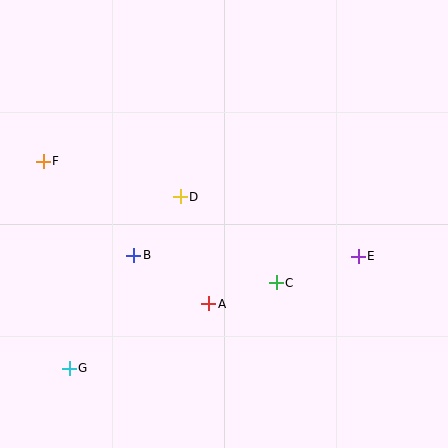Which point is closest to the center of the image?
Point D at (180, 197) is closest to the center.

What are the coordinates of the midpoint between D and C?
The midpoint between D and C is at (228, 240).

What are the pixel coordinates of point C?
Point C is at (276, 283).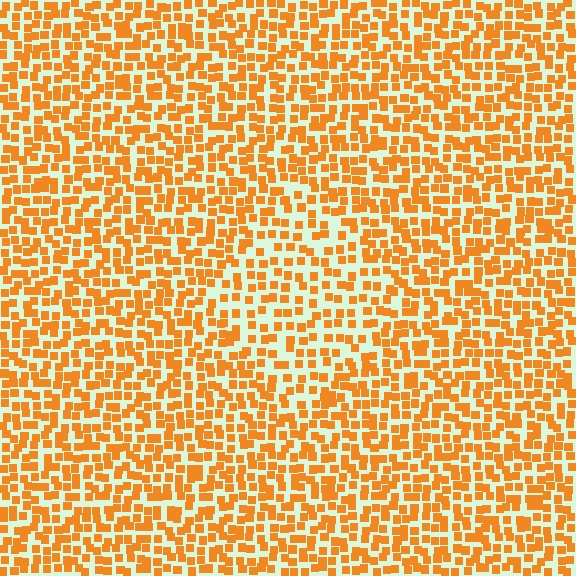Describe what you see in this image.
The image contains small orange elements arranged at two different densities. A diamond-shaped region is visible where the elements are less densely packed than the surrounding area.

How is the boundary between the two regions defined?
The boundary is defined by a change in element density (approximately 1.5x ratio). All elements are the same color, size, and shape.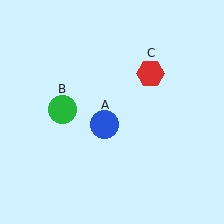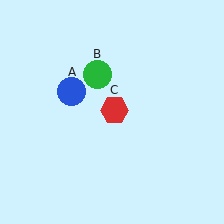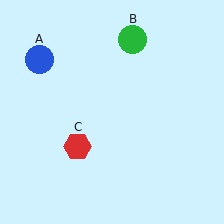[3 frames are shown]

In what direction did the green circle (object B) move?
The green circle (object B) moved up and to the right.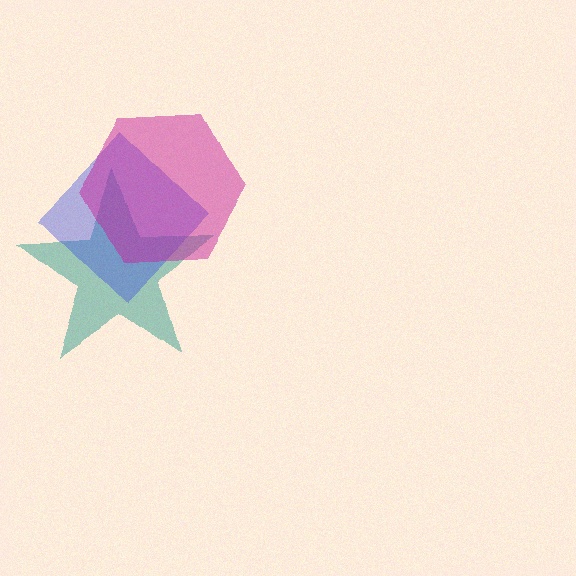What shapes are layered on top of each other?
The layered shapes are: a teal star, a blue diamond, a magenta hexagon.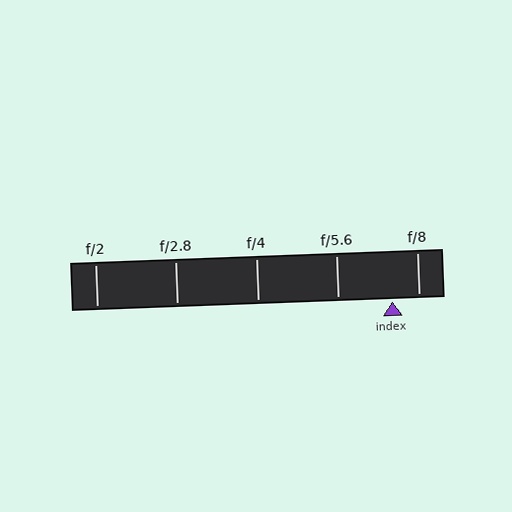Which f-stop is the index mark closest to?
The index mark is closest to f/8.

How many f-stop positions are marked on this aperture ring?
There are 5 f-stop positions marked.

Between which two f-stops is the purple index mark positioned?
The index mark is between f/5.6 and f/8.